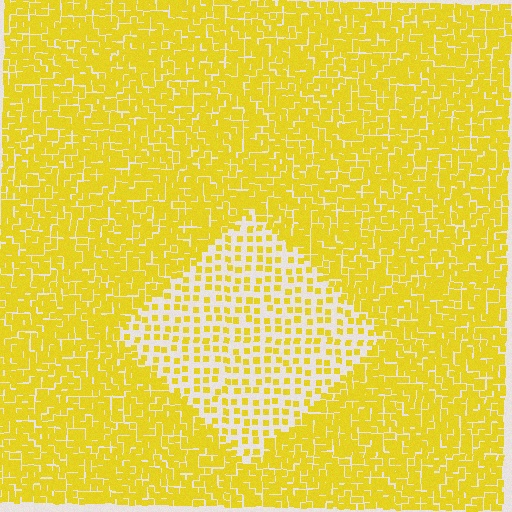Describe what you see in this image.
The image contains small yellow elements arranged at two different densities. A diamond-shaped region is visible where the elements are less densely packed than the surrounding area.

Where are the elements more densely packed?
The elements are more densely packed outside the diamond boundary.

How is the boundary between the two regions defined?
The boundary is defined by a change in element density (approximately 2.6x ratio). All elements are the same color, size, and shape.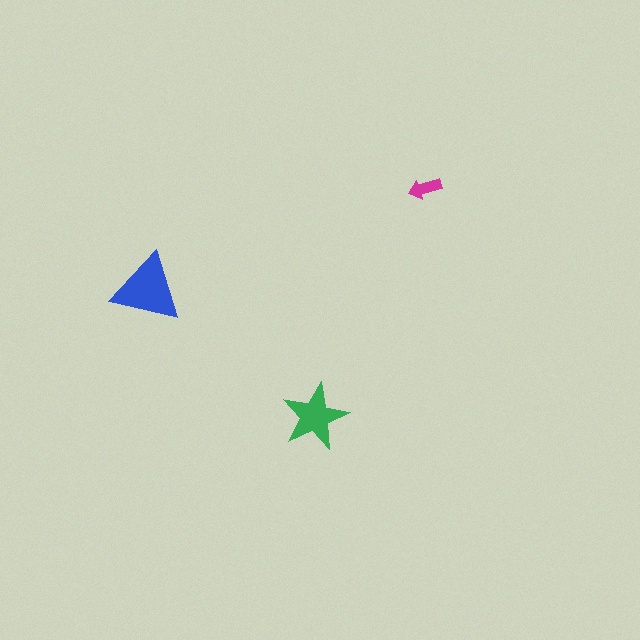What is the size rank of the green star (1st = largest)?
2nd.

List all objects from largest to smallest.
The blue triangle, the green star, the magenta arrow.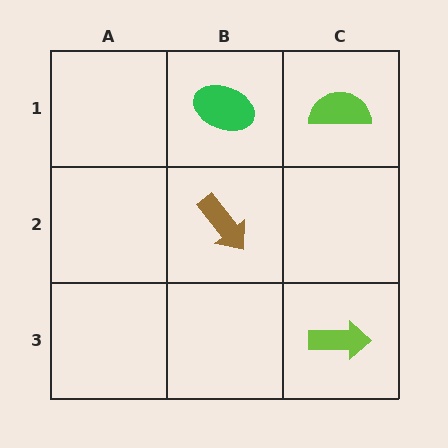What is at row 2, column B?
A brown arrow.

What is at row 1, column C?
A lime semicircle.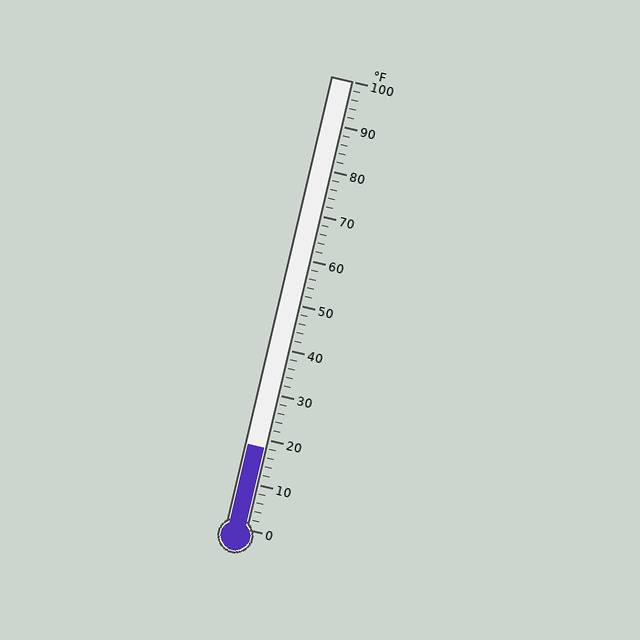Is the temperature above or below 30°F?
The temperature is below 30°F.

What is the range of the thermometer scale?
The thermometer scale ranges from 0°F to 100°F.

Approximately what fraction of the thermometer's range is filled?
The thermometer is filled to approximately 20% of its range.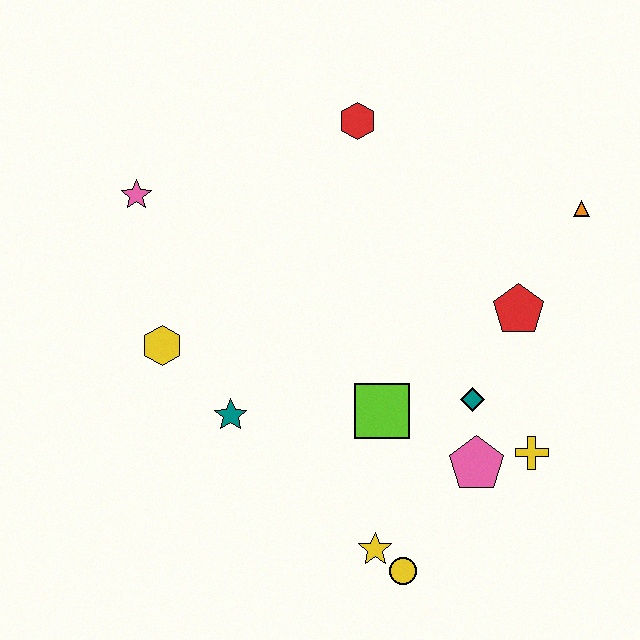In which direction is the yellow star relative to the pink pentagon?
The yellow star is to the left of the pink pentagon.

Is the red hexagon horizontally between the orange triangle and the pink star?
Yes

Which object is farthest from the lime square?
The pink star is farthest from the lime square.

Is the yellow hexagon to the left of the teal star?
Yes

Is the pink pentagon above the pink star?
No